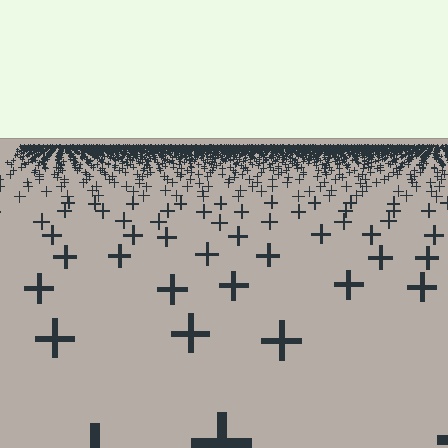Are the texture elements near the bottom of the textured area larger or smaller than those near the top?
Larger. Near the bottom, elements are closer to the viewer and appear at a bigger on-screen size.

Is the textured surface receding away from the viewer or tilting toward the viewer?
The surface is receding away from the viewer. Texture elements get smaller and denser toward the top.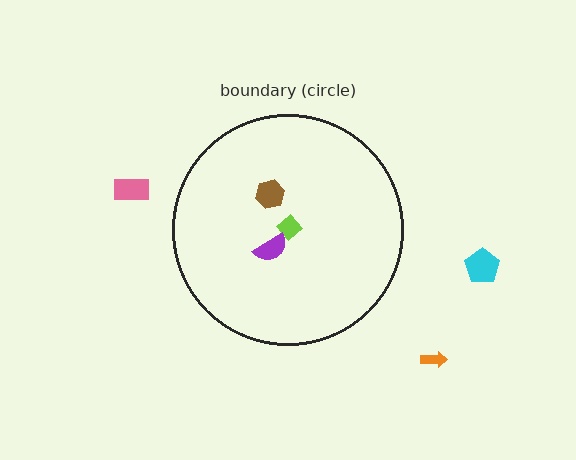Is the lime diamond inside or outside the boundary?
Inside.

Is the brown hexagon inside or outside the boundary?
Inside.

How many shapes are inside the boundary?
3 inside, 3 outside.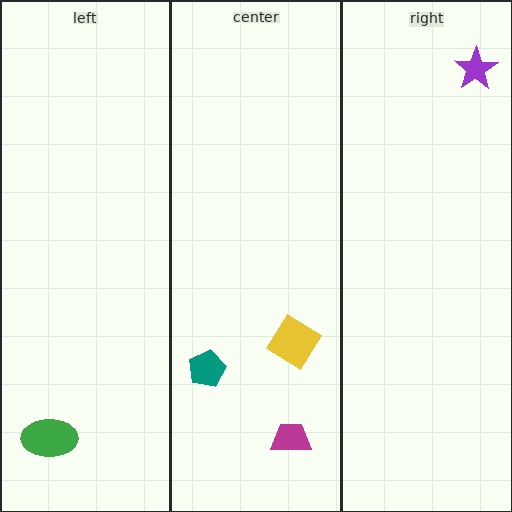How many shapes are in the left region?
1.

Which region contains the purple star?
The right region.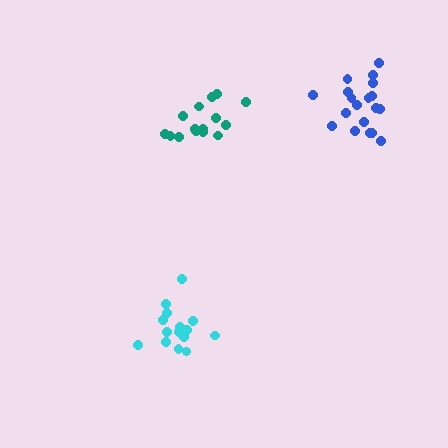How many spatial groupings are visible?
There are 3 spatial groupings.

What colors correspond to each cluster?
The clusters are colored: teal, blue, cyan.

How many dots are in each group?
Group 1: 15 dots, Group 2: 19 dots, Group 3: 15 dots (49 total).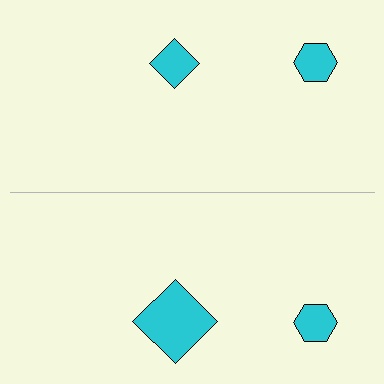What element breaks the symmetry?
The cyan diamond on the bottom side has a different size than its mirror counterpart.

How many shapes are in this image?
There are 4 shapes in this image.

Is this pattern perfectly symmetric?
No, the pattern is not perfectly symmetric. The cyan diamond on the bottom side has a different size than its mirror counterpart.